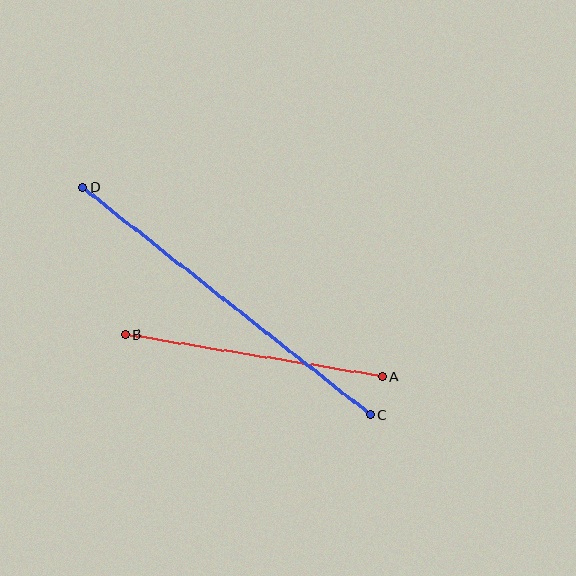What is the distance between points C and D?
The distance is approximately 367 pixels.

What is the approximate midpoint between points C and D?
The midpoint is at approximately (226, 301) pixels.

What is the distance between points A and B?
The distance is approximately 261 pixels.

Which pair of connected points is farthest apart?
Points C and D are farthest apart.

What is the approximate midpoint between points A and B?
The midpoint is at approximately (254, 355) pixels.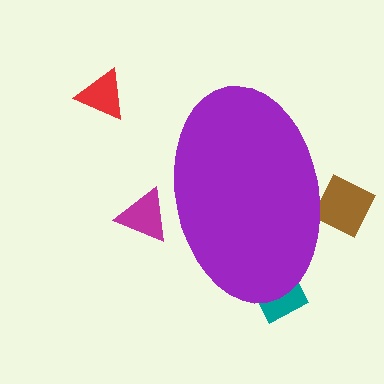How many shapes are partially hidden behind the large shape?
3 shapes are partially hidden.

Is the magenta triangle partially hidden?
Yes, the magenta triangle is partially hidden behind the purple ellipse.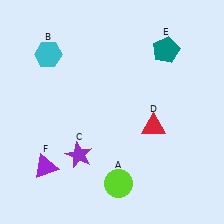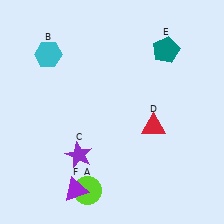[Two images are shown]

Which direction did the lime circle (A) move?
The lime circle (A) moved left.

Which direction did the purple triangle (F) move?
The purple triangle (F) moved right.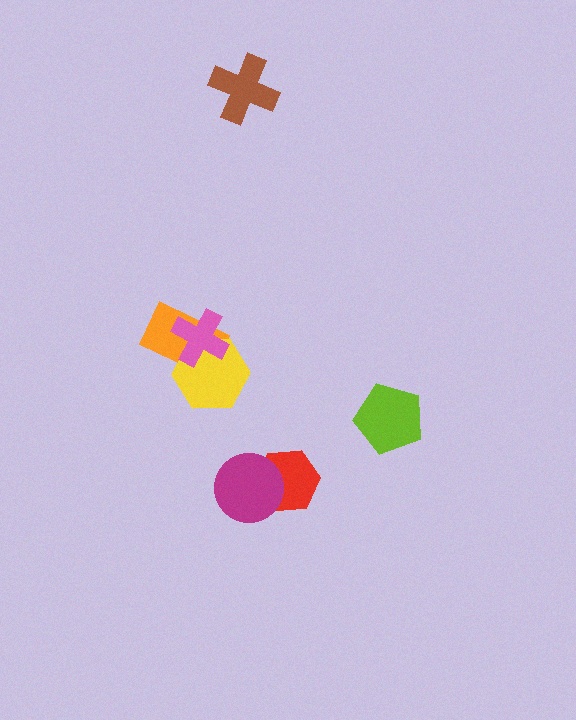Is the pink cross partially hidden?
No, no other shape covers it.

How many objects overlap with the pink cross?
2 objects overlap with the pink cross.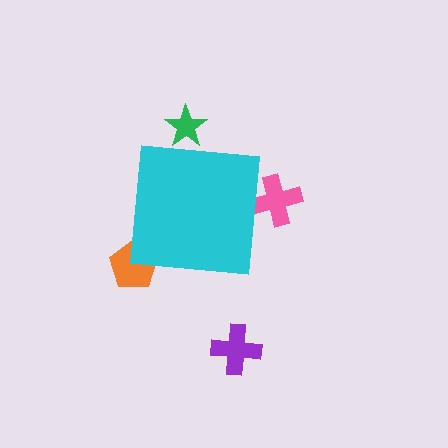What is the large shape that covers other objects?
A cyan square.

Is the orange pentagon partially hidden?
Yes, the orange pentagon is partially hidden behind the cyan square.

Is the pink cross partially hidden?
Yes, the pink cross is partially hidden behind the cyan square.